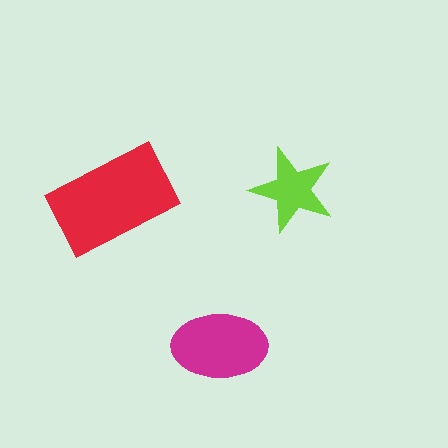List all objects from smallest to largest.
The lime star, the magenta ellipse, the red rectangle.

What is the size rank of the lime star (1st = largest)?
3rd.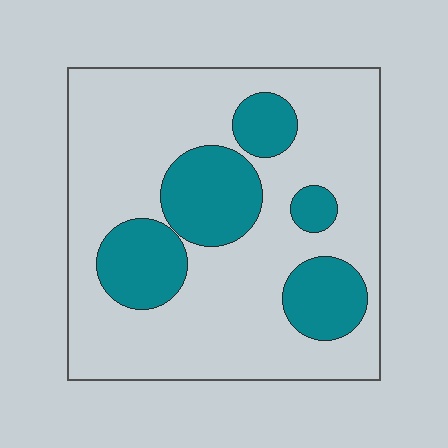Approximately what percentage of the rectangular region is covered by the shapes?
Approximately 25%.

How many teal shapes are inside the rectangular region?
5.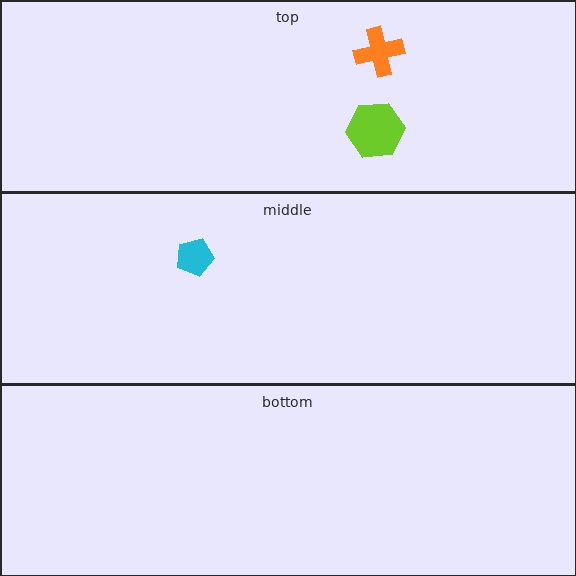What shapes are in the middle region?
The cyan pentagon.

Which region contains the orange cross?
The top region.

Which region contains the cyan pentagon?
The middle region.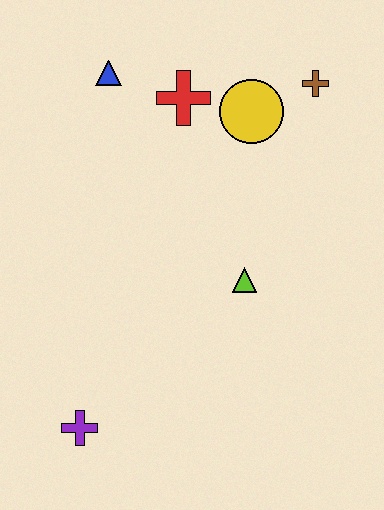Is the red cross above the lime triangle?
Yes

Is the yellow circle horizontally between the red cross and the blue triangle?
No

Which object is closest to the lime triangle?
The yellow circle is closest to the lime triangle.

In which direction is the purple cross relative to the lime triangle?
The purple cross is to the left of the lime triangle.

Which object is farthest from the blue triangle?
The purple cross is farthest from the blue triangle.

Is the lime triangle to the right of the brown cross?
No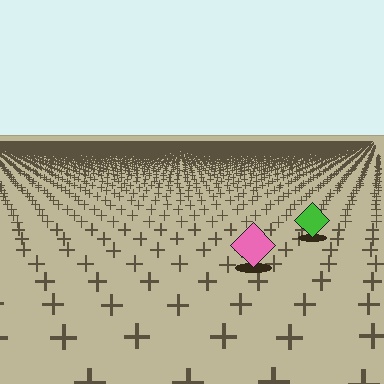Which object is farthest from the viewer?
The green diamond is farthest from the viewer. It appears smaller and the ground texture around it is denser.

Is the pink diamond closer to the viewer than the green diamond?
Yes. The pink diamond is closer — you can tell from the texture gradient: the ground texture is coarser near it.